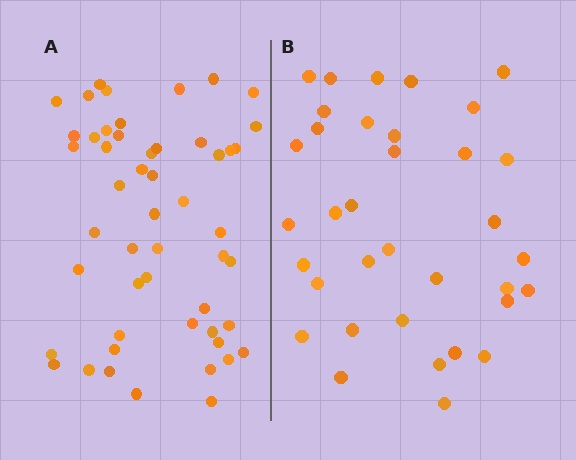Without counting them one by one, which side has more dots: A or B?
Region A (the left region) has more dots.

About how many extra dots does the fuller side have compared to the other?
Region A has approximately 15 more dots than region B.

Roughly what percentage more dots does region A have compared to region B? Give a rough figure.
About 45% more.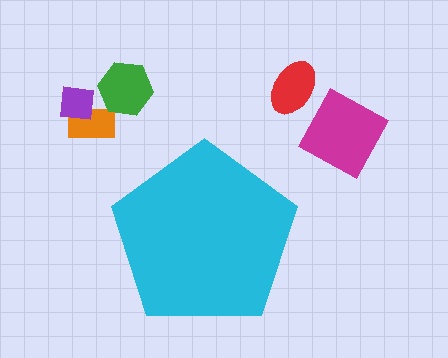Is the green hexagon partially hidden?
No, the green hexagon is fully visible.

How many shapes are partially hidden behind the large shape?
0 shapes are partially hidden.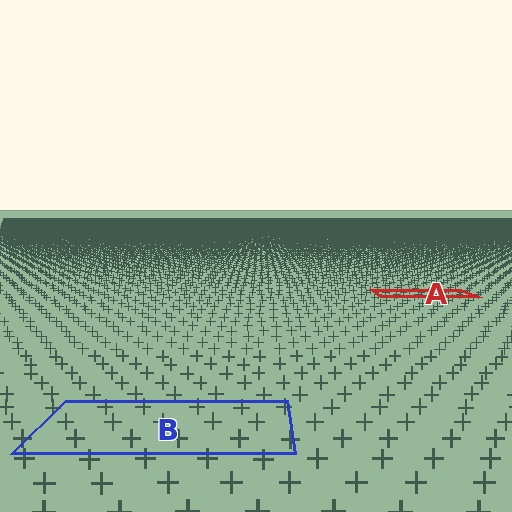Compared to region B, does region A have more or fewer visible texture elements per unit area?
Region A has more texture elements per unit area — they are packed more densely because it is farther away.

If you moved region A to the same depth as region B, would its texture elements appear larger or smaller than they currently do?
They would appear larger. At a closer depth, the same texture elements are projected at a bigger on-screen size.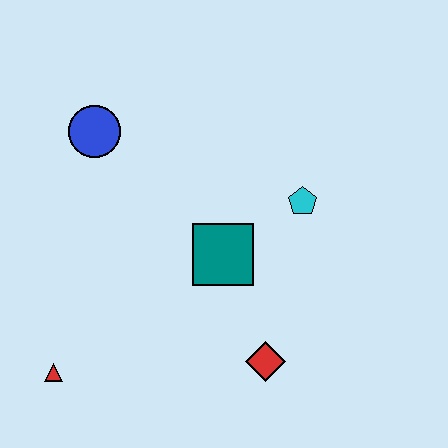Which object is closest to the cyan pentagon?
The teal square is closest to the cyan pentagon.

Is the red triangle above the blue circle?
No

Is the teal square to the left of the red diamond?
Yes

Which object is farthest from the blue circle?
The red diamond is farthest from the blue circle.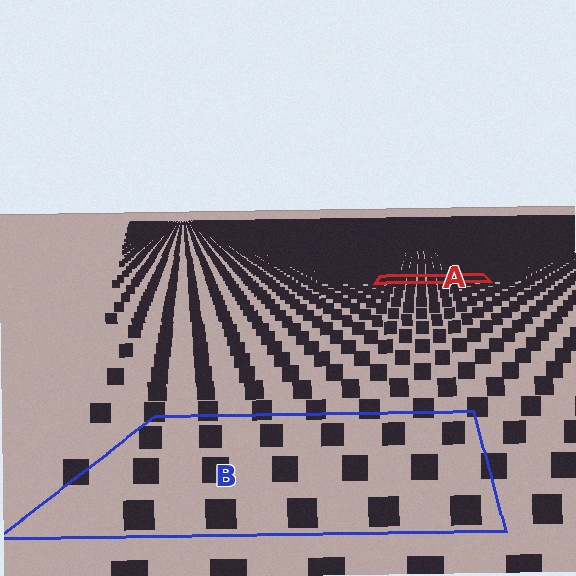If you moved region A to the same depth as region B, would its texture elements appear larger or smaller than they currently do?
They would appear larger. At a closer depth, the same texture elements are projected at a bigger on-screen size.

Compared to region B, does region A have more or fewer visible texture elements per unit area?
Region A has more texture elements per unit area — they are packed more densely because it is farther away.